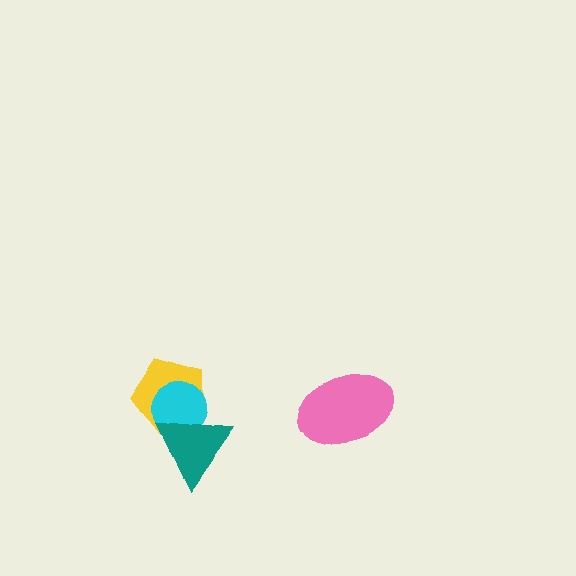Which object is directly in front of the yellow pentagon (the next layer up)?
The cyan circle is directly in front of the yellow pentagon.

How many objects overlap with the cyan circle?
2 objects overlap with the cyan circle.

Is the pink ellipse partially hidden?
No, no other shape covers it.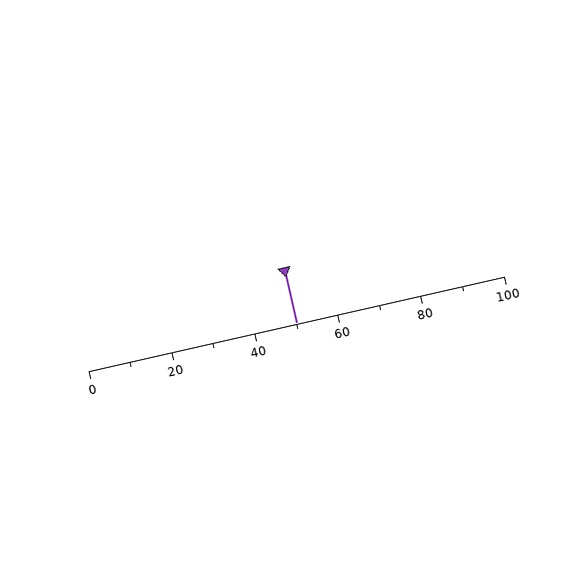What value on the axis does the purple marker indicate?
The marker indicates approximately 50.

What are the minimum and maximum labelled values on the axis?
The axis runs from 0 to 100.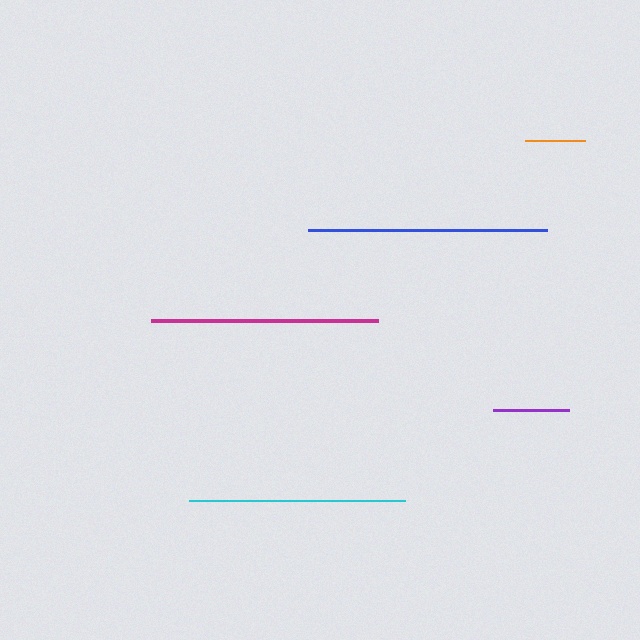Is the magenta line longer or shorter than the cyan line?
The magenta line is longer than the cyan line.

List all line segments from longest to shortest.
From longest to shortest: blue, magenta, cyan, purple, orange.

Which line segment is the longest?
The blue line is the longest at approximately 239 pixels.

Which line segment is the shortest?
The orange line is the shortest at approximately 60 pixels.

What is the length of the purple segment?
The purple segment is approximately 76 pixels long.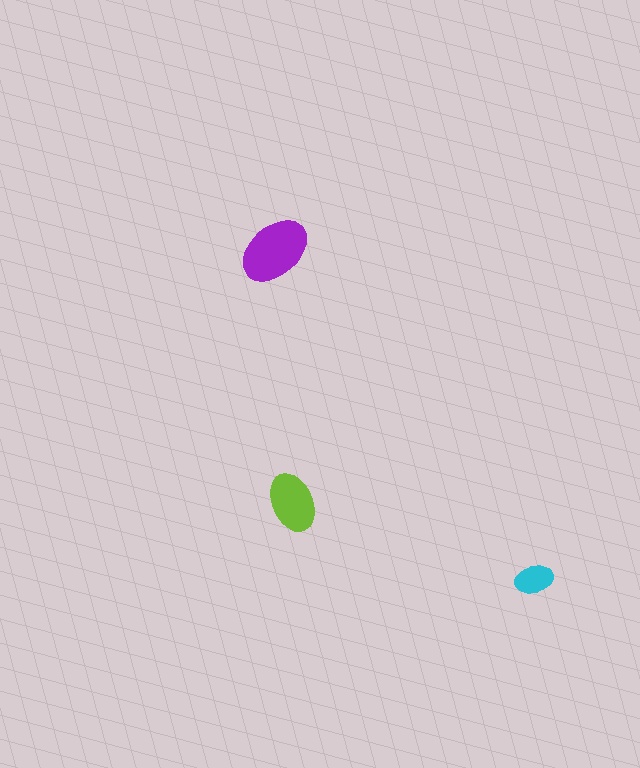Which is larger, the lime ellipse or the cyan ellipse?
The lime one.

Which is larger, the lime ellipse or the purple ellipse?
The purple one.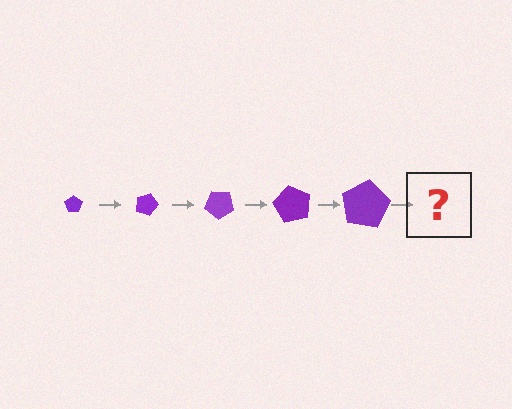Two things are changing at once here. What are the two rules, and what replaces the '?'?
The two rules are that the pentagon grows larger each step and it rotates 20 degrees each step. The '?' should be a pentagon, larger than the previous one and rotated 100 degrees from the start.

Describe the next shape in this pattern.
It should be a pentagon, larger than the previous one and rotated 100 degrees from the start.